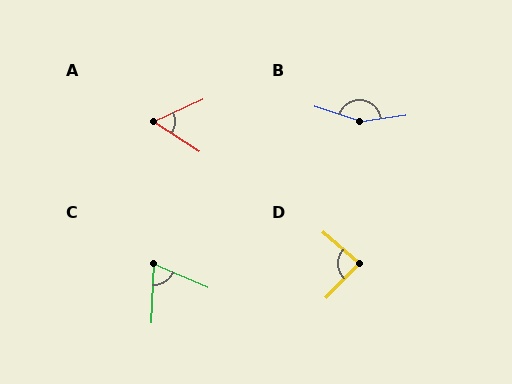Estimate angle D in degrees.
Approximately 87 degrees.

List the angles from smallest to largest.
A (57°), C (70°), D (87°), B (153°).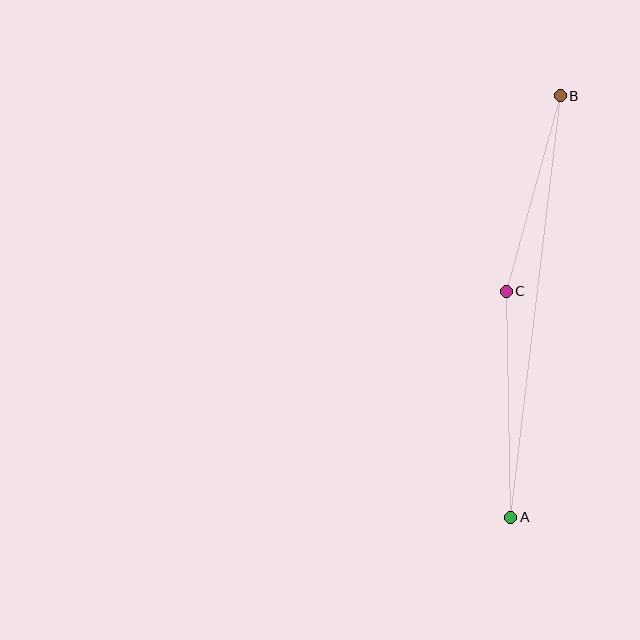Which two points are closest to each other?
Points B and C are closest to each other.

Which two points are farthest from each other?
Points A and B are farthest from each other.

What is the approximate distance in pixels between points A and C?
The distance between A and C is approximately 226 pixels.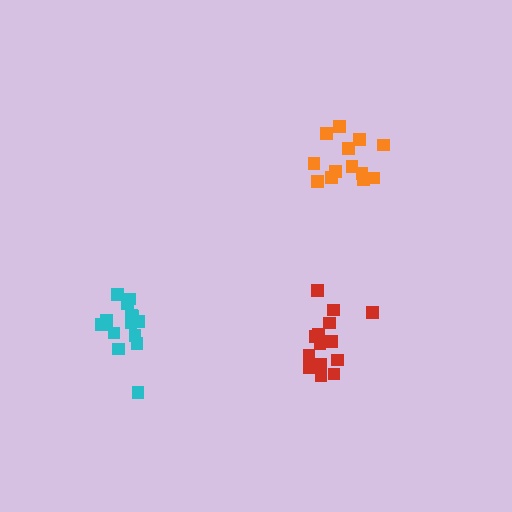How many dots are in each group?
Group 1: 13 dots, Group 2: 14 dots, Group 3: 14 dots (41 total).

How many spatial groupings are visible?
There are 3 spatial groupings.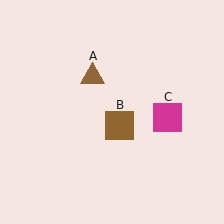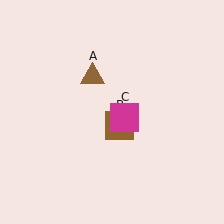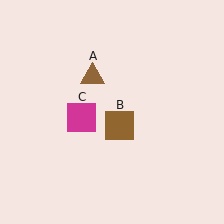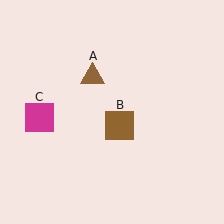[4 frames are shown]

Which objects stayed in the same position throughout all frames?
Brown triangle (object A) and brown square (object B) remained stationary.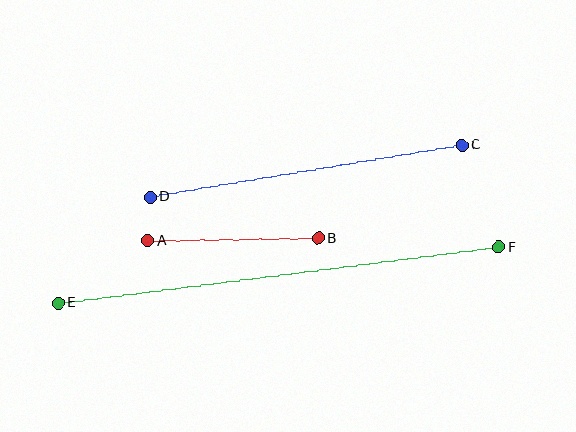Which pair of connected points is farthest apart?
Points E and F are farthest apart.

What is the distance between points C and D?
The distance is approximately 316 pixels.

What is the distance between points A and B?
The distance is approximately 170 pixels.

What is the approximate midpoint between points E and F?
The midpoint is at approximately (279, 275) pixels.